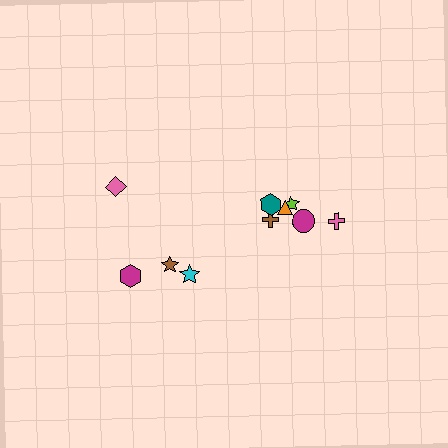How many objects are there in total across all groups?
There are 10 objects.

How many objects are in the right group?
There are 6 objects.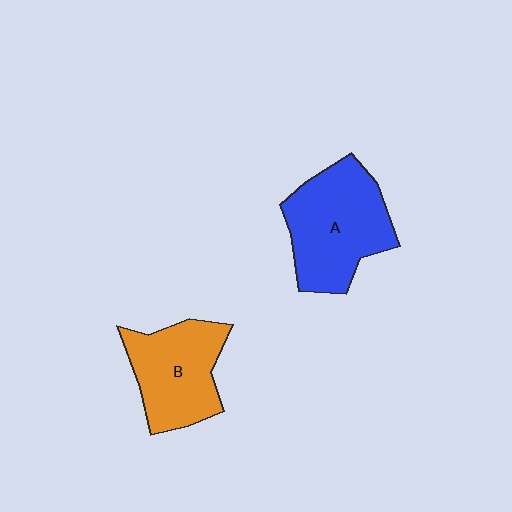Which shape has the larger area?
Shape A (blue).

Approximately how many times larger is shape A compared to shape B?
Approximately 1.2 times.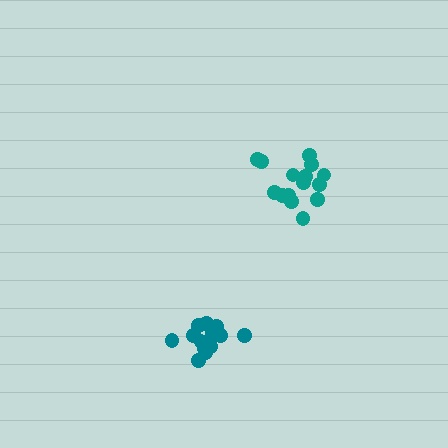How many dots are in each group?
Group 1: 15 dots, Group 2: 15 dots (30 total).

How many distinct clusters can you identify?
There are 2 distinct clusters.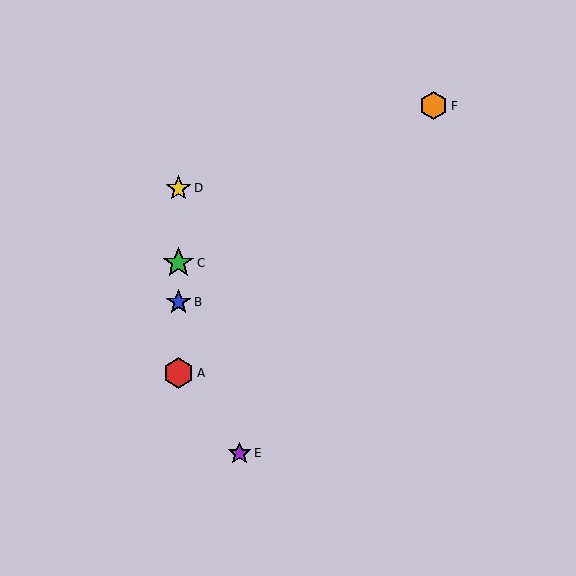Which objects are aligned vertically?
Objects A, B, C, D are aligned vertically.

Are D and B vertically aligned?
Yes, both are at x≈178.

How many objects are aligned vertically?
4 objects (A, B, C, D) are aligned vertically.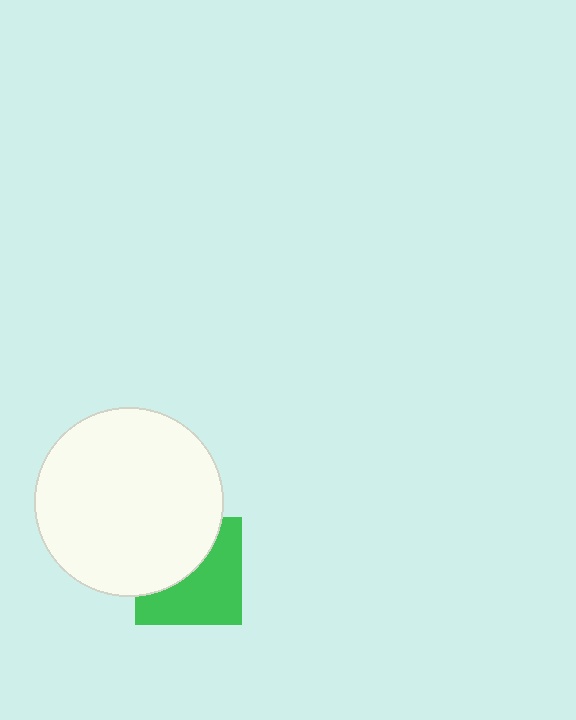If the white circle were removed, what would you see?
You would see the complete green square.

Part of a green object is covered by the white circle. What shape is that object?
It is a square.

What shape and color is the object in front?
The object in front is a white circle.